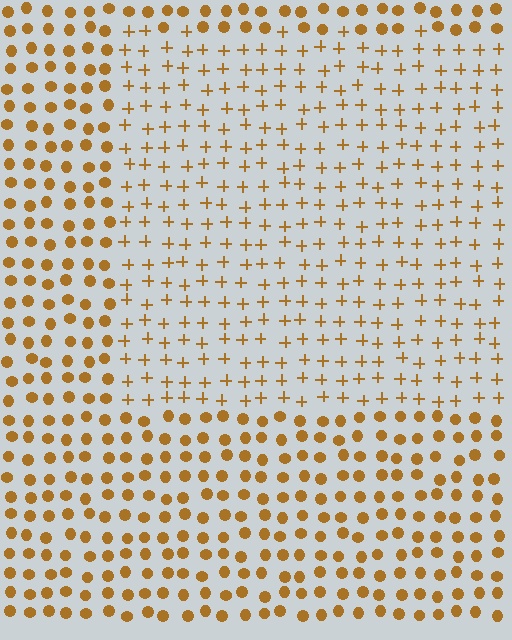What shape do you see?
I see a rectangle.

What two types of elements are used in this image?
The image uses plus signs inside the rectangle region and circles outside it.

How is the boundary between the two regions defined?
The boundary is defined by a change in element shape: plus signs inside vs. circles outside. All elements share the same color and spacing.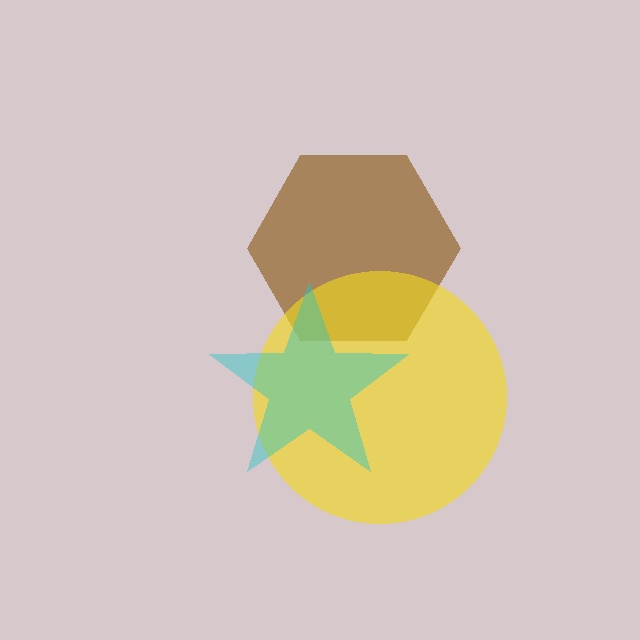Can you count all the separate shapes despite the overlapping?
Yes, there are 3 separate shapes.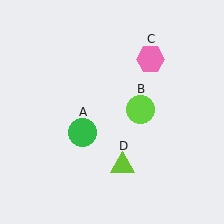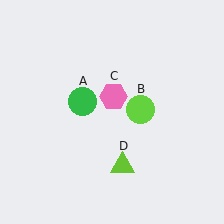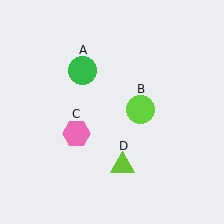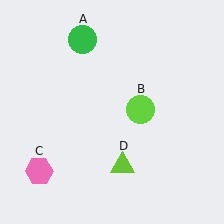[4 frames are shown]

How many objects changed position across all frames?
2 objects changed position: green circle (object A), pink hexagon (object C).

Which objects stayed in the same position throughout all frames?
Lime circle (object B) and lime triangle (object D) remained stationary.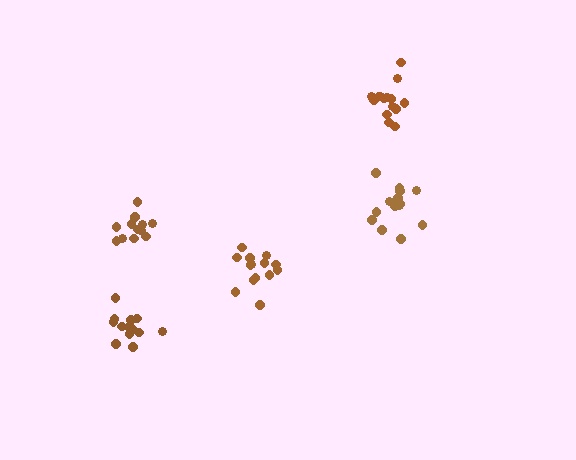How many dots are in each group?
Group 1: 15 dots, Group 2: 14 dots, Group 3: 14 dots, Group 4: 12 dots, Group 5: 13 dots (68 total).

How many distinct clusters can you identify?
There are 5 distinct clusters.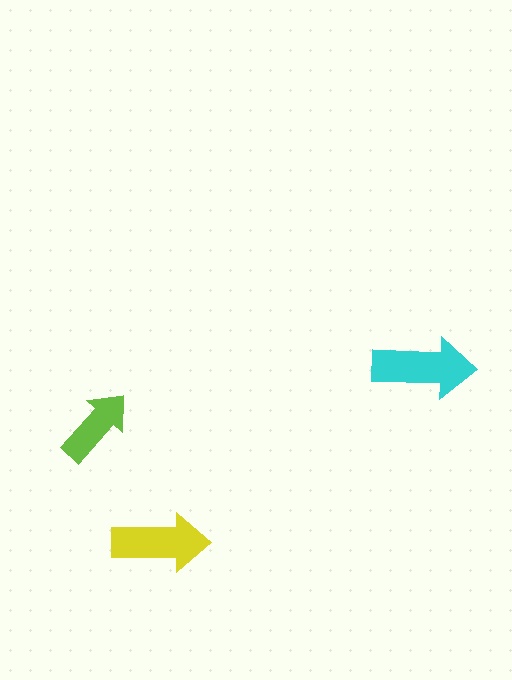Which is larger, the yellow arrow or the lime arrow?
The yellow one.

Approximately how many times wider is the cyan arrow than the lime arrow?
About 1.5 times wider.